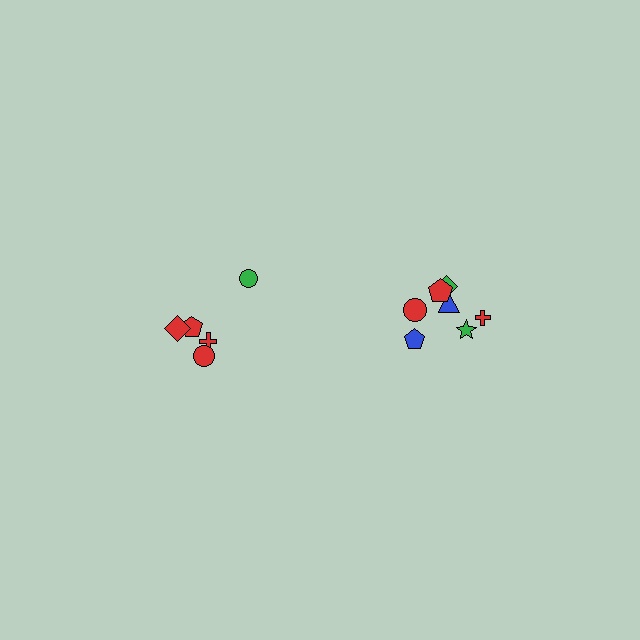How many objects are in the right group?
There are 7 objects.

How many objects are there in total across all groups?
There are 12 objects.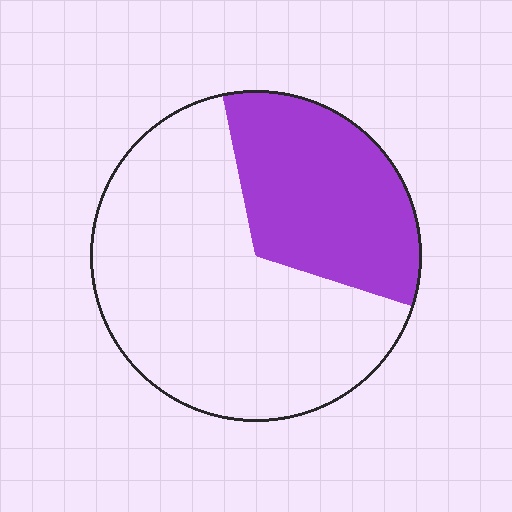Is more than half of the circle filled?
No.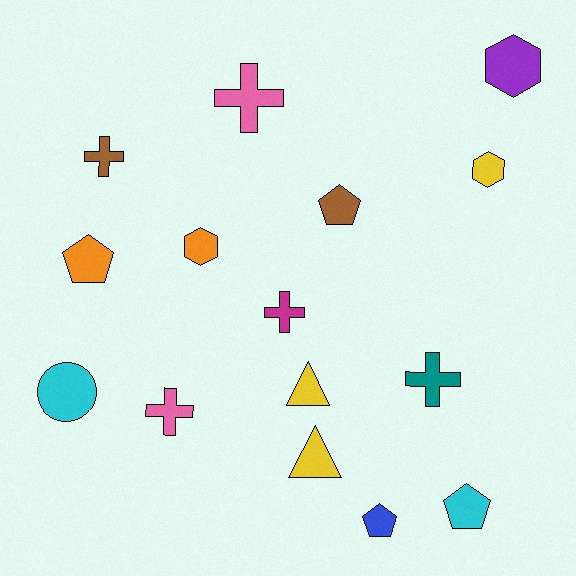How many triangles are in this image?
There are 2 triangles.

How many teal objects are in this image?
There is 1 teal object.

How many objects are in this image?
There are 15 objects.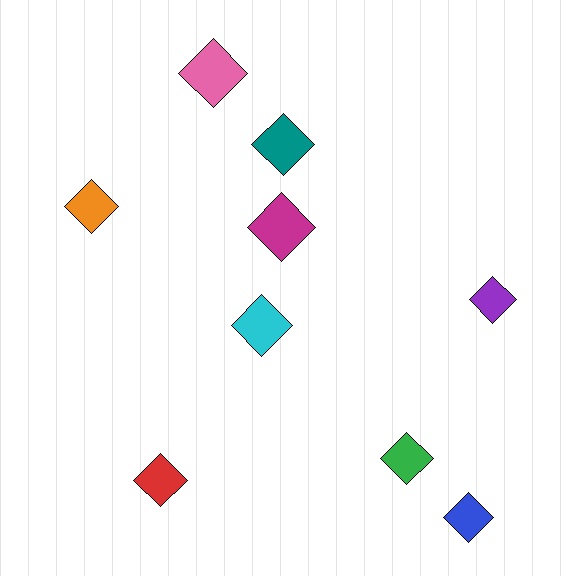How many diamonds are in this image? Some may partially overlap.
There are 9 diamonds.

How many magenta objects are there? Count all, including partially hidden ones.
There is 1 magenta object.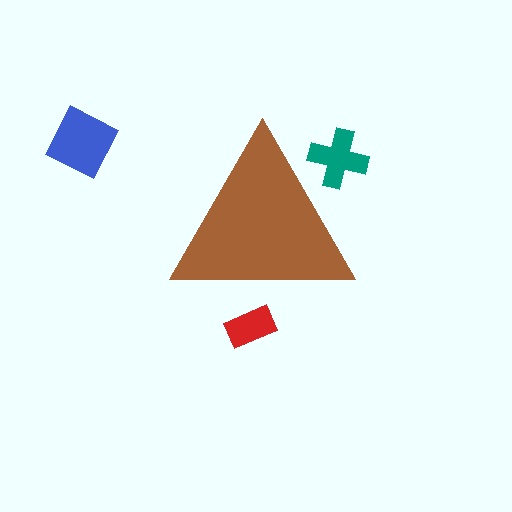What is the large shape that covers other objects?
A brown triangle.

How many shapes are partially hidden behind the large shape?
2 shapes are partially hidden.